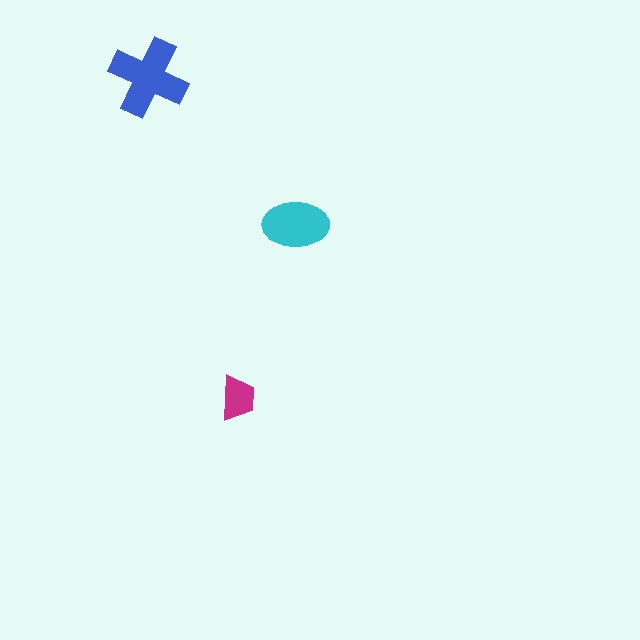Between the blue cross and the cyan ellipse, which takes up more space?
The blue cross.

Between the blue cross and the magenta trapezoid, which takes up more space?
The blue cross.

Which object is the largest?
The blue cross.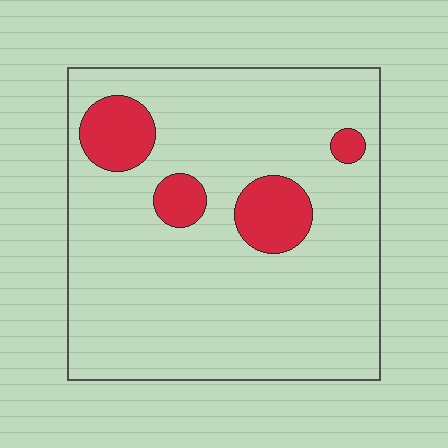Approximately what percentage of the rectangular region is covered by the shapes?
Approximately 15%.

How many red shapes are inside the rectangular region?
4.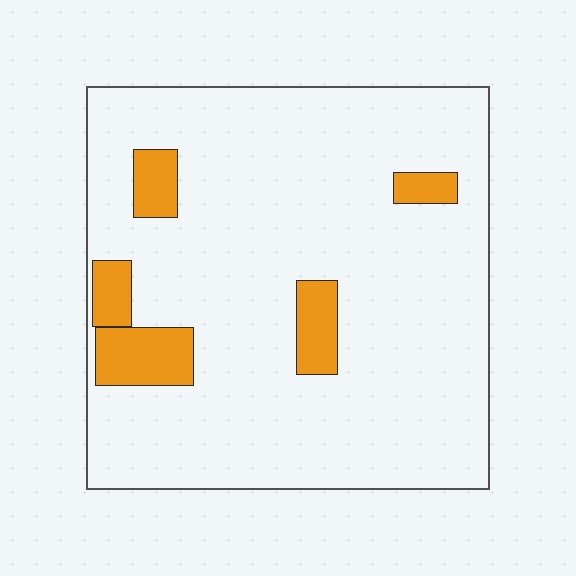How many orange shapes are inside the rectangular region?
5.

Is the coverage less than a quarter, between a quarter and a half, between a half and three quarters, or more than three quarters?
Less than a quarter.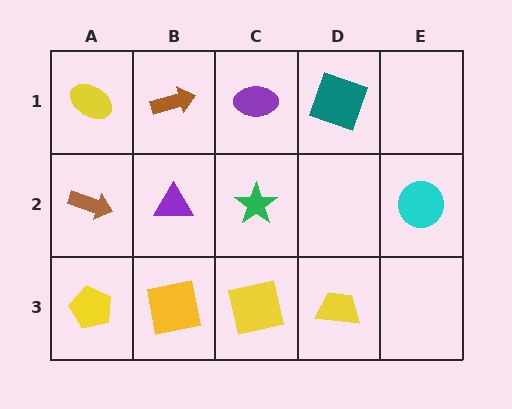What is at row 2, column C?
A green star.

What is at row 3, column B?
A yellow square.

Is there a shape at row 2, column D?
No, that cell is empty.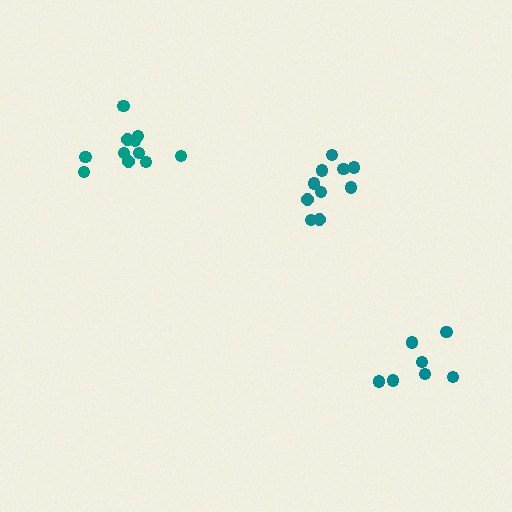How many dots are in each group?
Group 1: 7 dots, Group 2: 10 dots, Group 3: 11 dots (28 total).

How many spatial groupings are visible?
There are 3 spatial groupings.